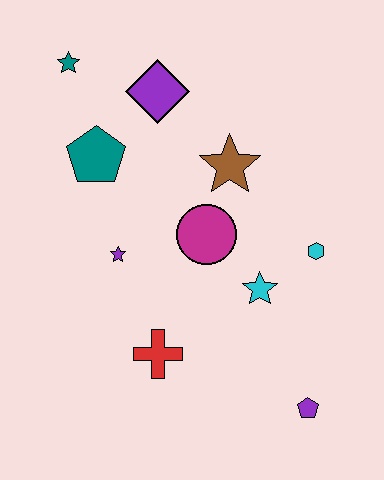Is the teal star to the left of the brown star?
Yes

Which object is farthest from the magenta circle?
The teal star is farthest from the magenta circle.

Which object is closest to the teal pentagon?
The purple diamond is closest to the teal pentagon.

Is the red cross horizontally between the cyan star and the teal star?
Yes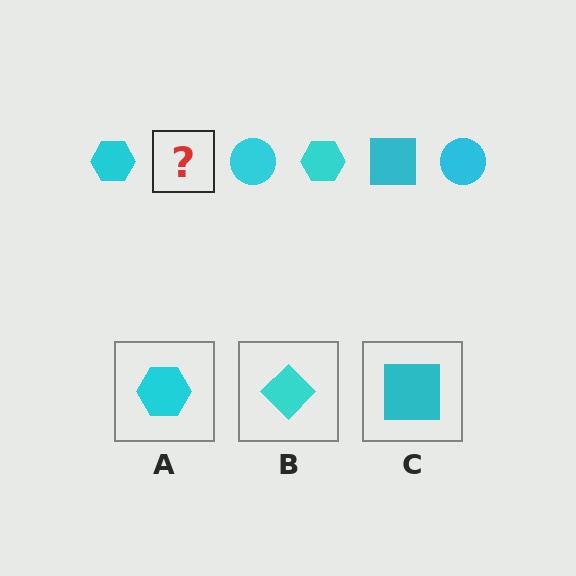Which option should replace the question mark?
Option C.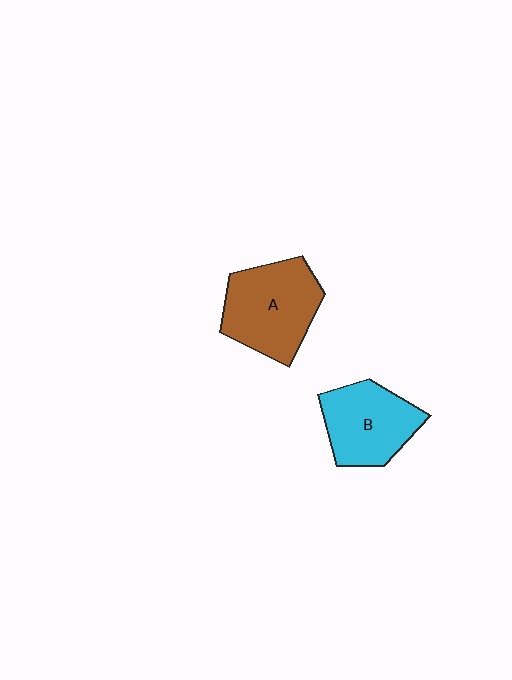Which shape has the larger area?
Shape A (brown).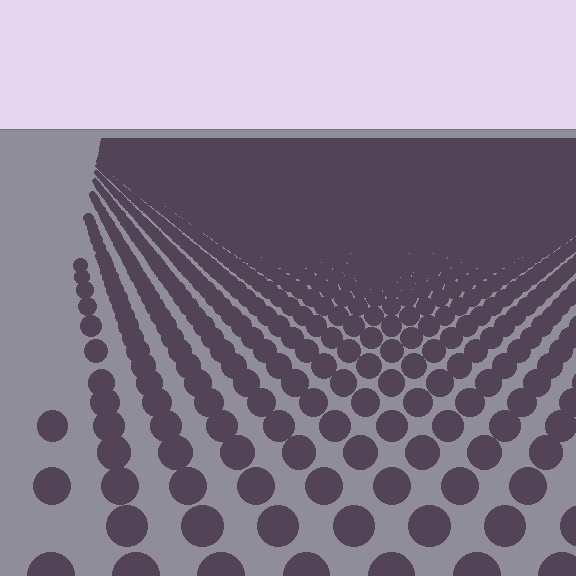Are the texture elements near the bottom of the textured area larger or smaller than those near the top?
Larger. Near the bottom, elements are closer to the viewer and appear at a bigger on-screen size.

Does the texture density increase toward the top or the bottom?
Density increases toward the top.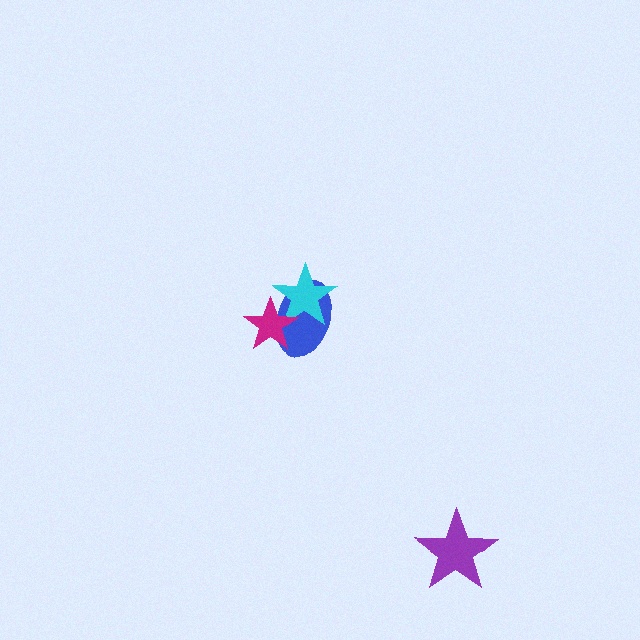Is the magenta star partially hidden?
No, no other shape covers it.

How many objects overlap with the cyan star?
2 objects overlap with the cyan star.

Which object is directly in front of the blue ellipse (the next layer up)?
The cyan star is directly in front of the blue ellipse.